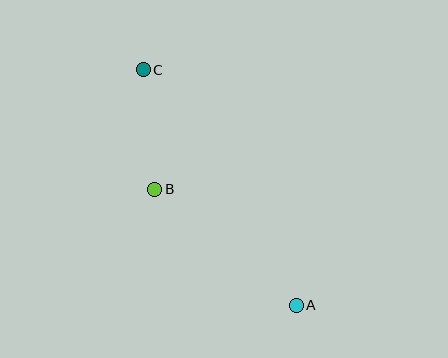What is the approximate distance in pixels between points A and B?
The distance between A and B is approximately 183 pixels.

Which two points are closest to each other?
Points B and C are closest to each other.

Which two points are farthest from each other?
Points A and C are farthest from each other.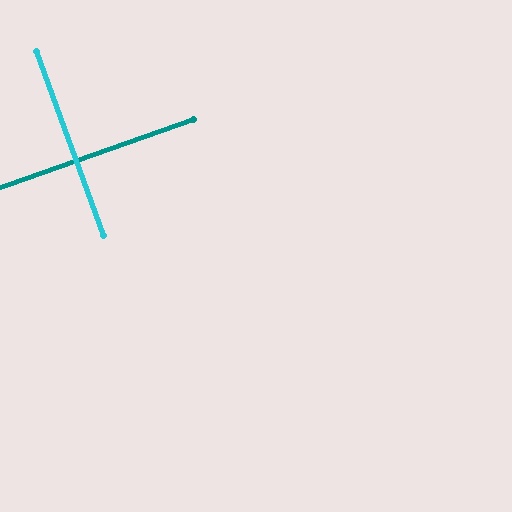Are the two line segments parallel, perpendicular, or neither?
Perpendicular — they meet at approximately 89°.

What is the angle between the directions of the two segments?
Approximately 89 degrees.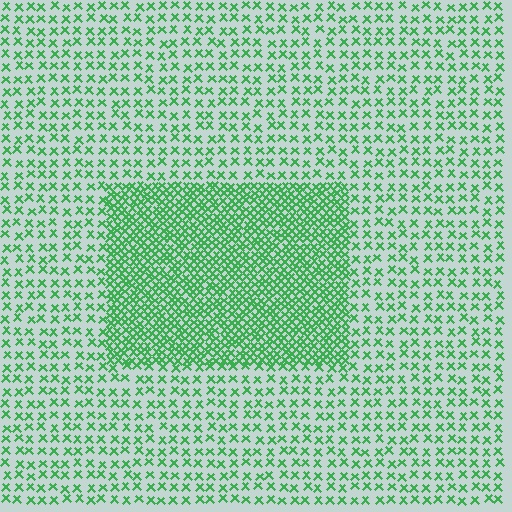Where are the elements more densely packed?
The elements are more densely packed inside the rectangle boundary.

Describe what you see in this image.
The image contains small green elements arranged at two different densities. A rectangle-shaped region is visible where the elements are more densely packed than the surrounding area.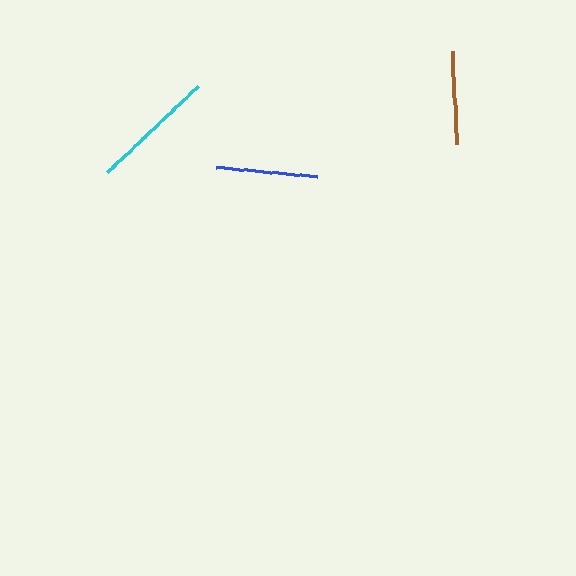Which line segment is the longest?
The cyan line is the longest at approximately 125 pixels.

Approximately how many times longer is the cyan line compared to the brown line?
The cyan line is approximately 1.3 times the length of the brown line.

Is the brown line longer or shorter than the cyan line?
The cyan line is longer than the brown line.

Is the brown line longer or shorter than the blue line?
The blue line is longer than the brown line.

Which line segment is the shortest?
The brown line is the shortest at approximately 93 pixels.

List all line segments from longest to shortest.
From longest to shortest: cyan, blue, brown.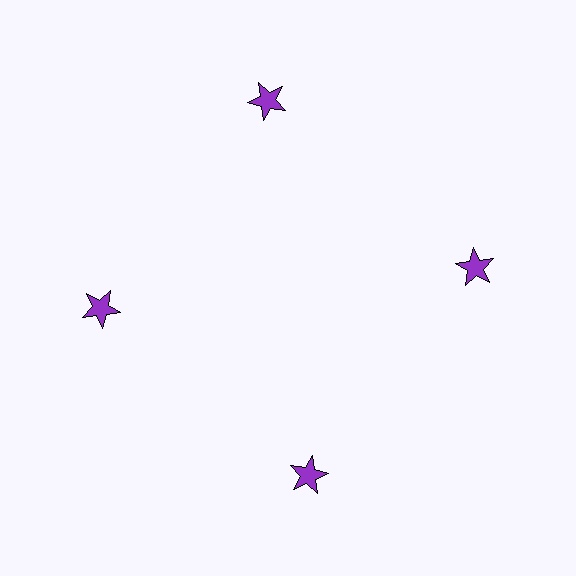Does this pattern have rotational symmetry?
Yes, this pattern has 4-fold rotational symmetry. It looks the same after rotating 90 degrees around the center.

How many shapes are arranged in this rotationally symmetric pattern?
There are 4 shapes, arranged in 4 groups of 1.